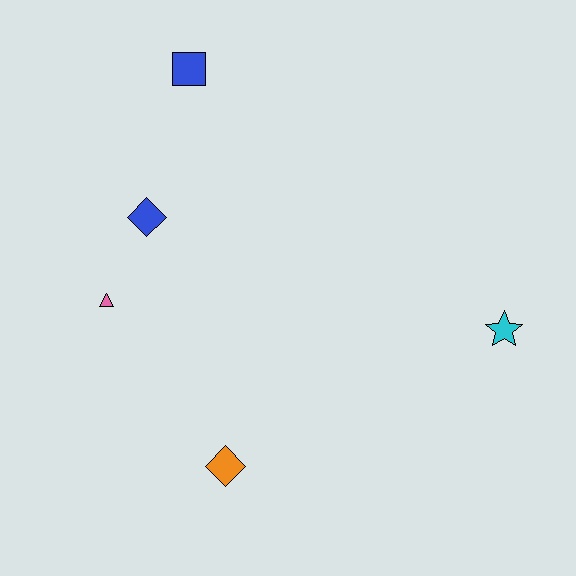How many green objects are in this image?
There are no green objects.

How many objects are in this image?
There are 5 objects.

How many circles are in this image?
There are no circles.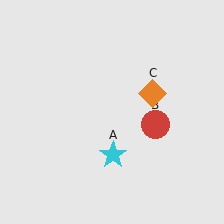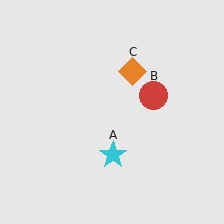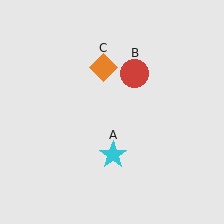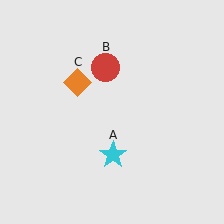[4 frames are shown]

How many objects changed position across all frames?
2 objects changed position: red circle (object B), orange diamond (object C).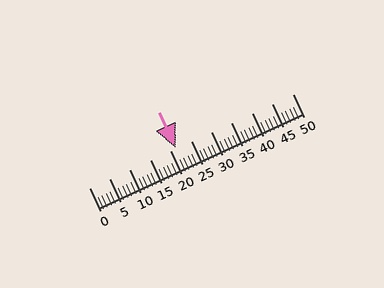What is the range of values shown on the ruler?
The ruler shows values from 0 to 50.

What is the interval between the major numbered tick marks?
The major tick marks are spaced 5 units apart.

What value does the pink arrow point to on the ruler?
The pink arrow points to approximately 21.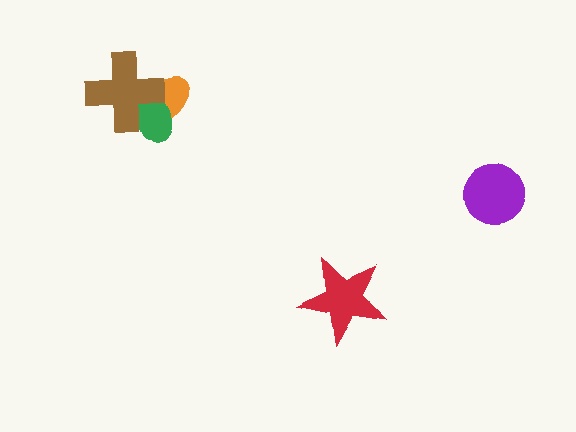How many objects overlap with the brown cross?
2 objects overlap with the brown cross.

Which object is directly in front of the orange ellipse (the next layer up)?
The green ellipse is directly in front of the orange ellipse.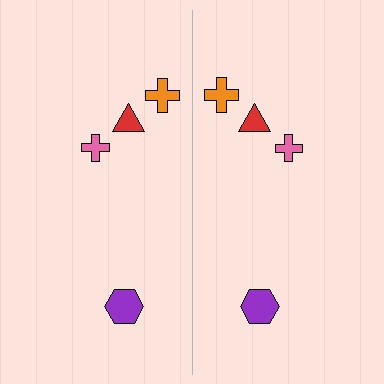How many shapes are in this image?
There are 8 shapes in this image.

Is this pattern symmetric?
Yes, this pattern has bilateral (reflection) symmetry.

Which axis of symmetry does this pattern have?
The pattern has a vertical axis of symmetry running through the center of the image.